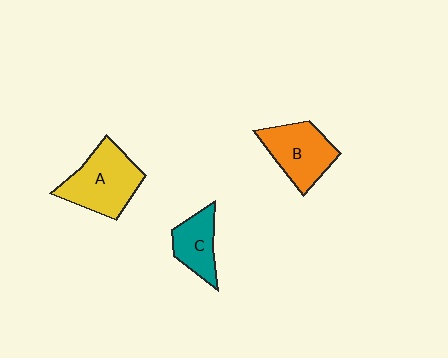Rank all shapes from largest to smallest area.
From largest to smallest: A (yellow), B (orange), C (teal).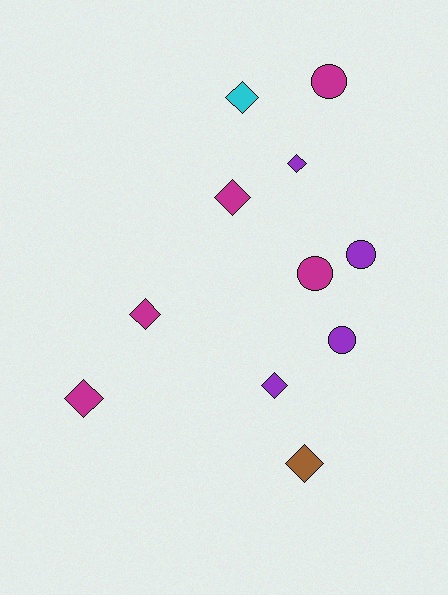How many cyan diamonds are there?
There is 1 cyan diamond.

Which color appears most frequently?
Magenta, with 5 objects.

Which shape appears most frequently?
Diamond, with 7 objects.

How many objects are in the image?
There are 11 objects.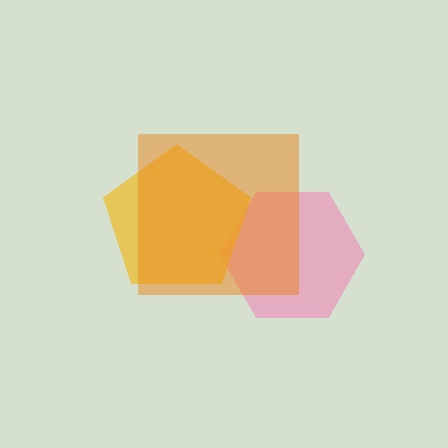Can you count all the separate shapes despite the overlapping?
Yes, there are 3 separate shapes.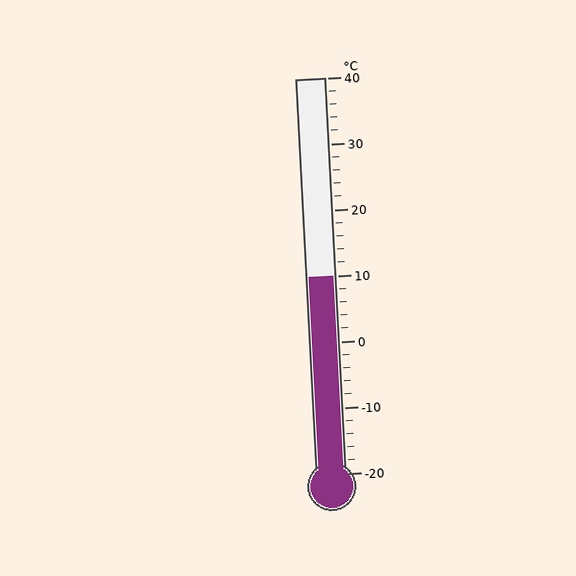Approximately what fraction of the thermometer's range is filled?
The thermometer is filled to approximately 50% of its range.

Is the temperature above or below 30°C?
The temperature is below 30°C.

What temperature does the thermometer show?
The thermometer shows approximately 10°C.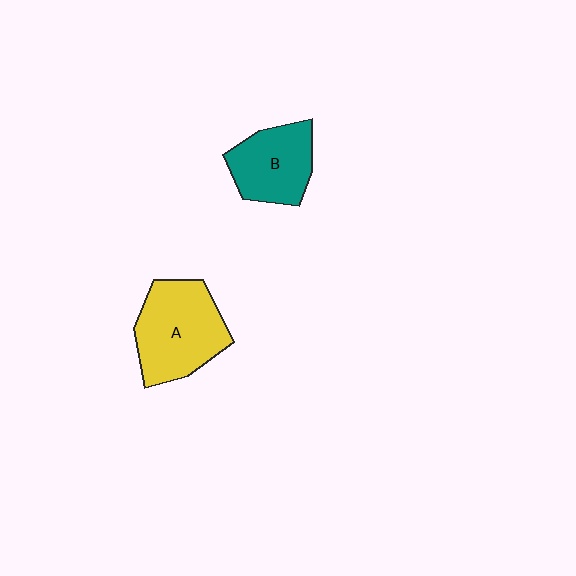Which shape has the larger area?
Shape A (yellow).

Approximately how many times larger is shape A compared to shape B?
Approximately 1.3 times.